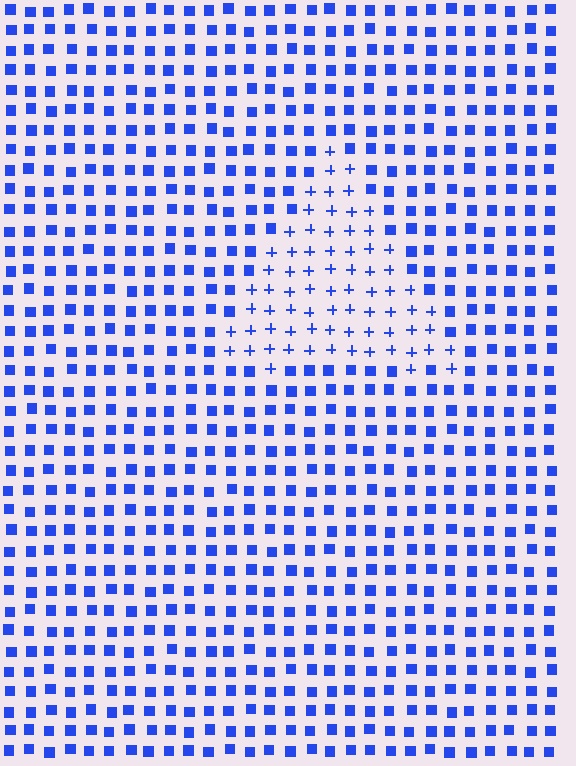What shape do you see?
I see a triangle.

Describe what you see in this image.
The image is filled with small blue elements arranged in a uniform grid. A triangle-shaped region contains plus signs, while the surrounding area contains squares. The boundary is defined purely by the change in element shape.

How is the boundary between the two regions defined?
The boundary is defined by a change in element shape: plus signs inside vs. squares outside. All elements share the same color and spacing.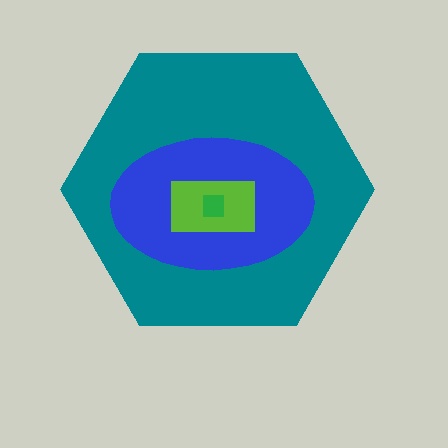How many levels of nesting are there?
4.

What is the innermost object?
The green square.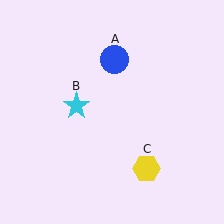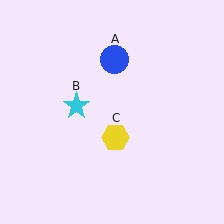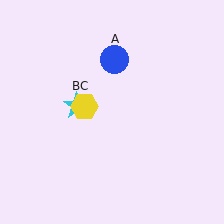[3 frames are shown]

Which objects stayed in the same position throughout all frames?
Blue circle (object A) and cyan star (object B) remained stationary.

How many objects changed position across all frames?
1 object changed position: yellow hexagon (object C).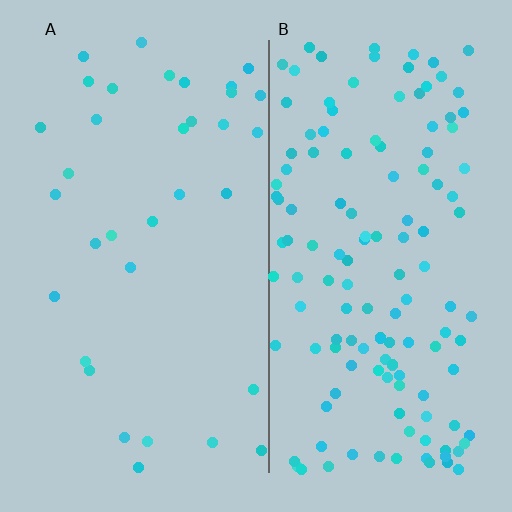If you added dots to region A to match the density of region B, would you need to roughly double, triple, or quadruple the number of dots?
Approximately quadruple.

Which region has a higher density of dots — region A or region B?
B (the right).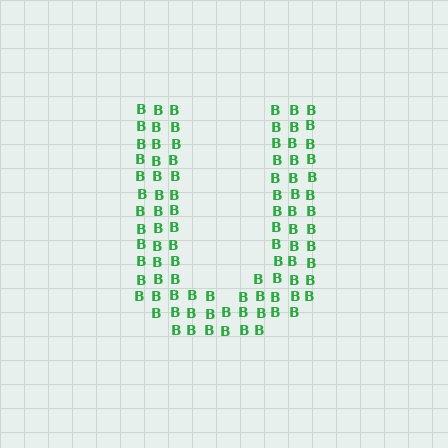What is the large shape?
The large shape is the letter U.